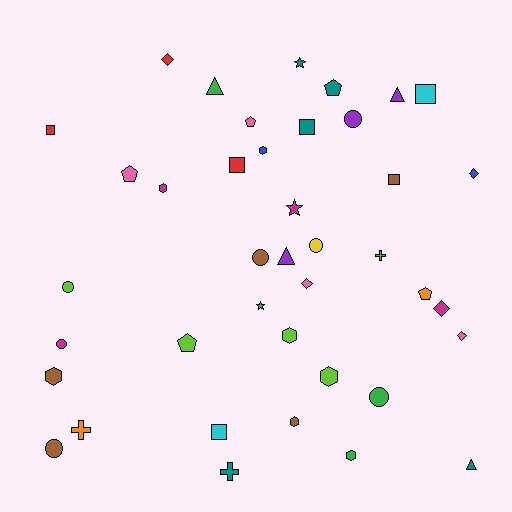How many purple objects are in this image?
There are 3 purple objects.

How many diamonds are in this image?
There are 5 diamonds.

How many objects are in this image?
There are 40 objects.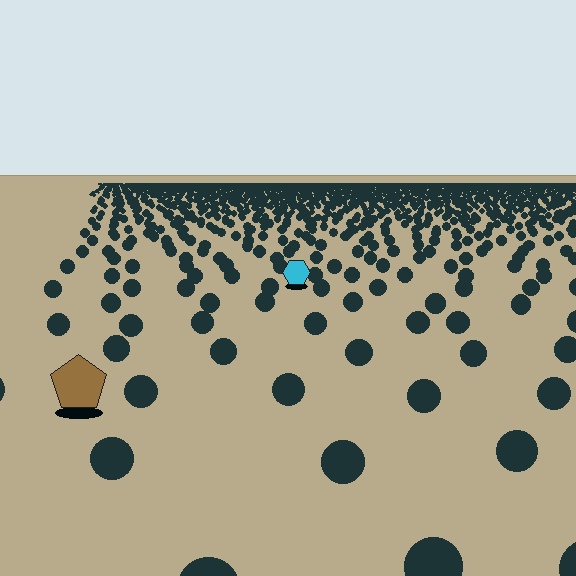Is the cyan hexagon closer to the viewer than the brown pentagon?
No. The brown pentagon is closer — you can tell from the texture gradient: the ground texture is coarser near it.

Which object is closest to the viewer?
The brown pentagon is closest. The texture marks near it are larger and more spread out.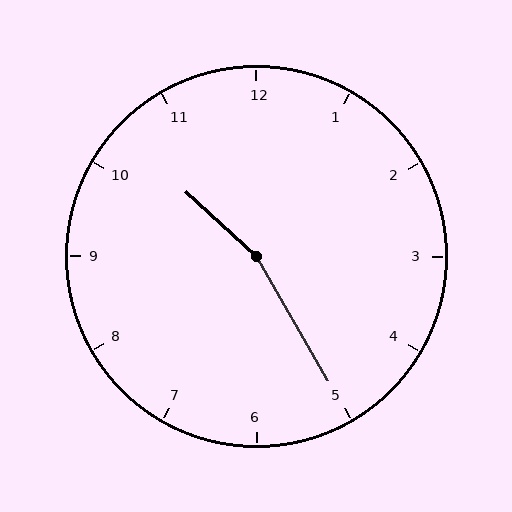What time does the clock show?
10:25.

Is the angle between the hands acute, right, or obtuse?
It is obtuse.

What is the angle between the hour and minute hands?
Approximately 162 degrees.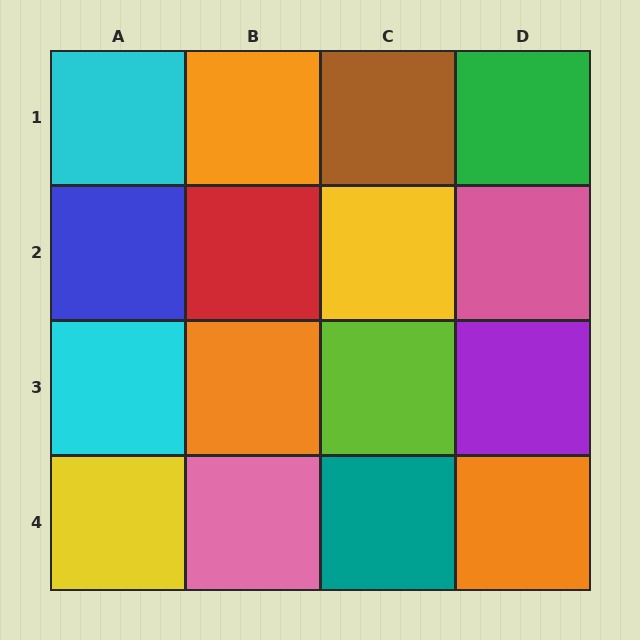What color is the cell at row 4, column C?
Teal.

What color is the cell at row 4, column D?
Orange.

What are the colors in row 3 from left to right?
Cyan, orange, lime, purple.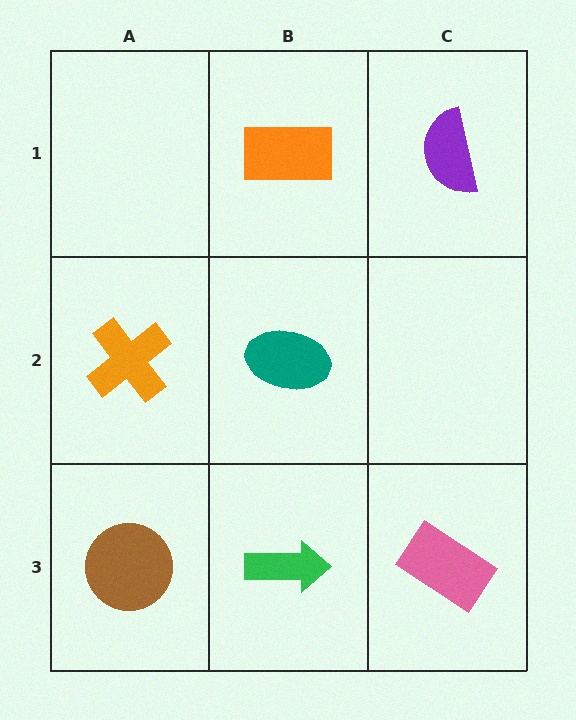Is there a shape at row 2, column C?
No, that cell is empty.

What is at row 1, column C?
A purple semicircle.